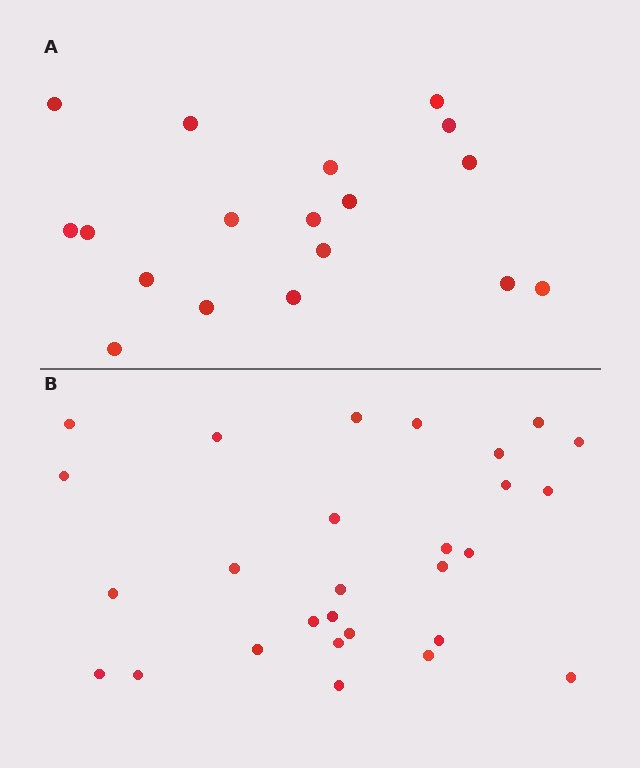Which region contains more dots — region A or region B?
Region B (the bottom region) has more dots.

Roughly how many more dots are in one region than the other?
Region B has roughly 10 or so more dots than region A.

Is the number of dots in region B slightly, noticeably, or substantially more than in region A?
Region B has substantially more. The ratio is roughly 1.6 to 1.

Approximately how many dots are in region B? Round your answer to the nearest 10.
About 30 dots. (The exact count is 28, which rounds to 30.)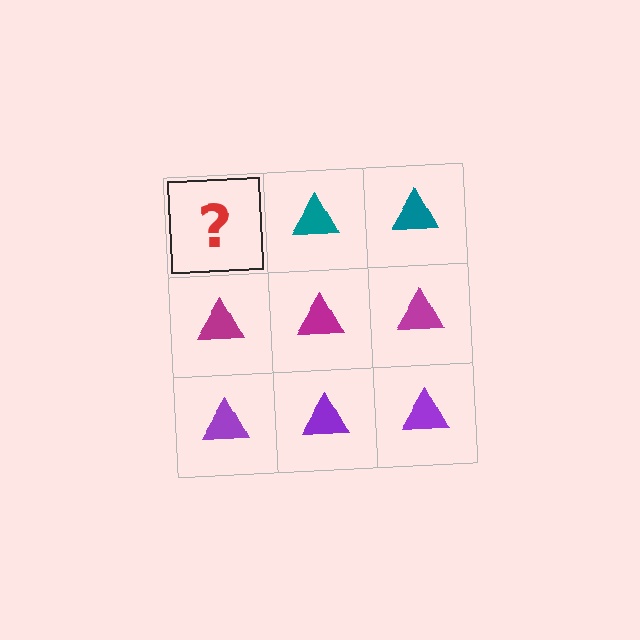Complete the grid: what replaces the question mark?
The question mark should be replaced with a teal triangle.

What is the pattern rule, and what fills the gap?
The rule is that each row has a consistent color. The gap should be filled with a teal triangle.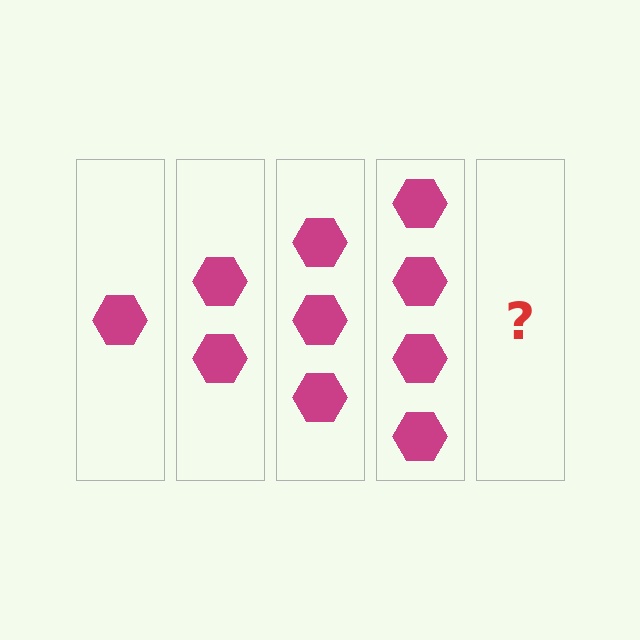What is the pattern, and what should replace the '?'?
The pattern is that each step adds one more hexagon. The '?' should be 5 hexagons.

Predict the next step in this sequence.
The next step is 5 hexagons.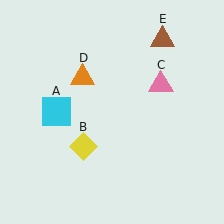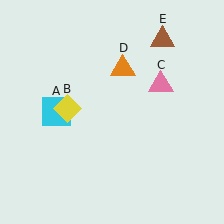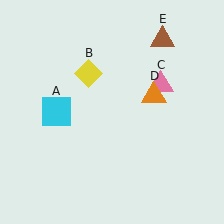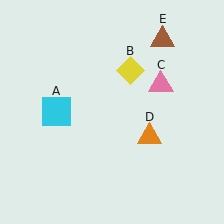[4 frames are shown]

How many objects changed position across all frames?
2 objects changed position: yellow diamond (object B), orange triangle (object D).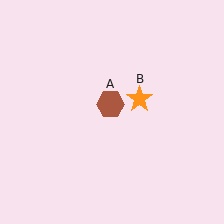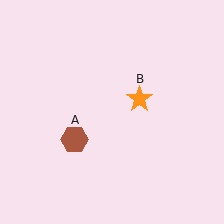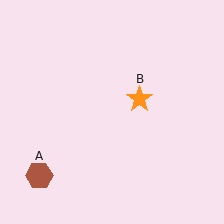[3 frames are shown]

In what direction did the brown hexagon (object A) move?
The brown hexagon (object A) moved down and to the left.